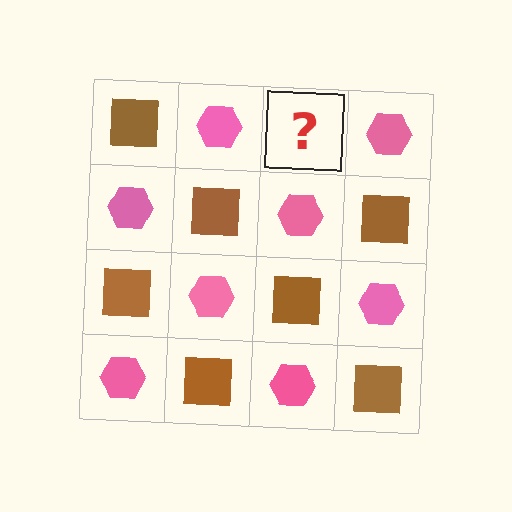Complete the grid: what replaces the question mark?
The question mark should be replaced with a brown square.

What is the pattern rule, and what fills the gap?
The rule is that it alternates brown square and pink hexagon in a checkerboard pattern. The gap should be filled with a brown square.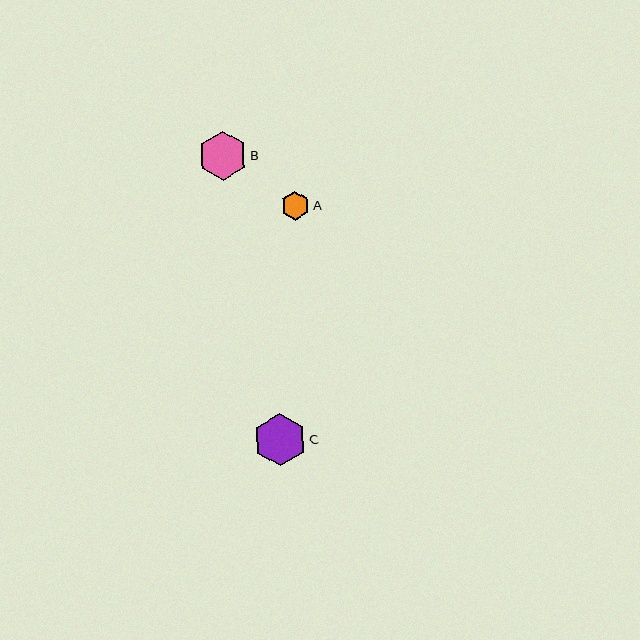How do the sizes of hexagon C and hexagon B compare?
Hexagon C and hexagon B are approximately the same size.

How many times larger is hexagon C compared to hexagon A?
Hexagon C is approximately 1.8 times the size of hexagon A.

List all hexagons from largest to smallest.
From largest to smallest: C, B, A.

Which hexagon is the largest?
Hexagon C is the largest with a size of approximately 52 pixels.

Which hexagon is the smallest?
Hexagon A is the smallest with a size of approximately 29 pixels.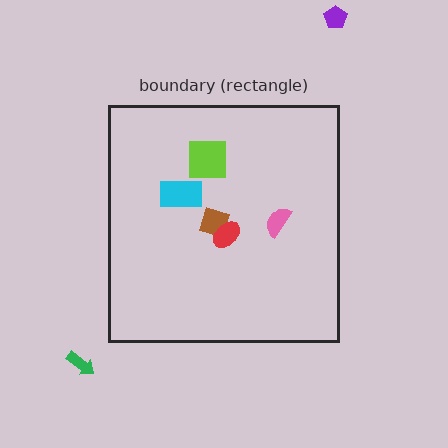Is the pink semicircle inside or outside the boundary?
Inside.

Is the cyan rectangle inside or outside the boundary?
Inside.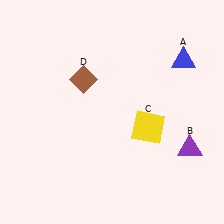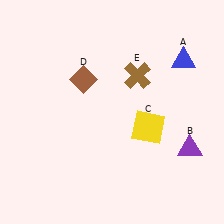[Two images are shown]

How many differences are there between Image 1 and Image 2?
There is 1 difference between the two images.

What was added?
A brown cross (E) was added in Image 2.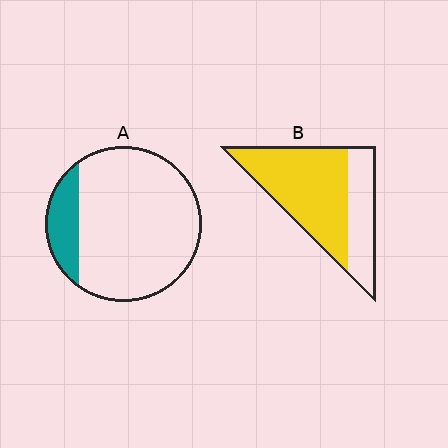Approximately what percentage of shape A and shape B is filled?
A is approximately 15% and B is approximately 65%.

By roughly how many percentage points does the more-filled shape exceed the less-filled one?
By roughly 50 percentage points (B over A).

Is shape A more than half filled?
No.